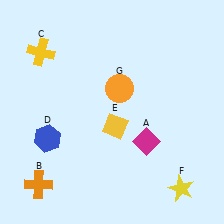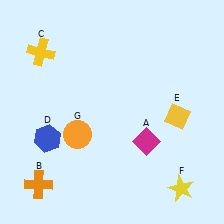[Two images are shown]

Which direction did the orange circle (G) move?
The orange circle (G) moved down.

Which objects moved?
The objects that moved are: the yellow diamond (E), the orange circle (G).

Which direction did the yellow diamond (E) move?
The yellow diamond (E) moved right.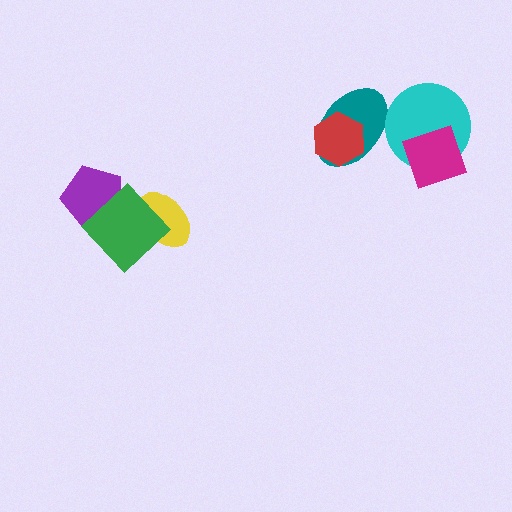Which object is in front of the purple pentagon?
The green diamond is in front of the purple pentagon.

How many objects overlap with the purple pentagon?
1 object overlaps with the purple pentagon.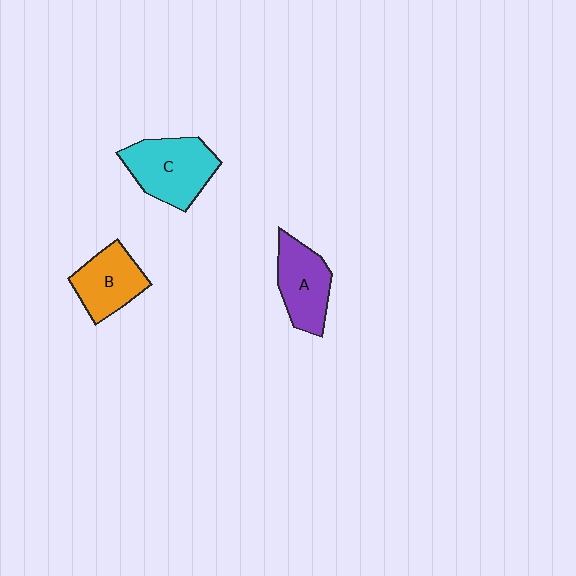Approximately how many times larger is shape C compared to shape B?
Approximately 1.3 times.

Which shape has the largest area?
Shape C (cyan).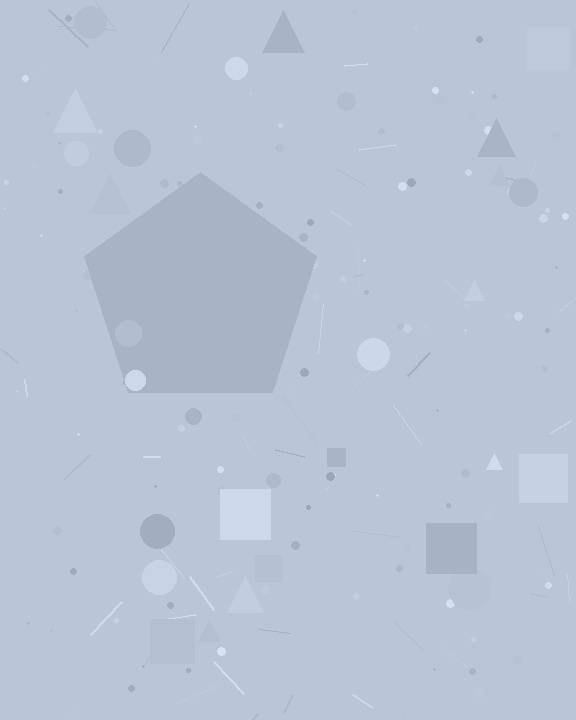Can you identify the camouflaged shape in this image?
The camouflaged shape is a pentagon.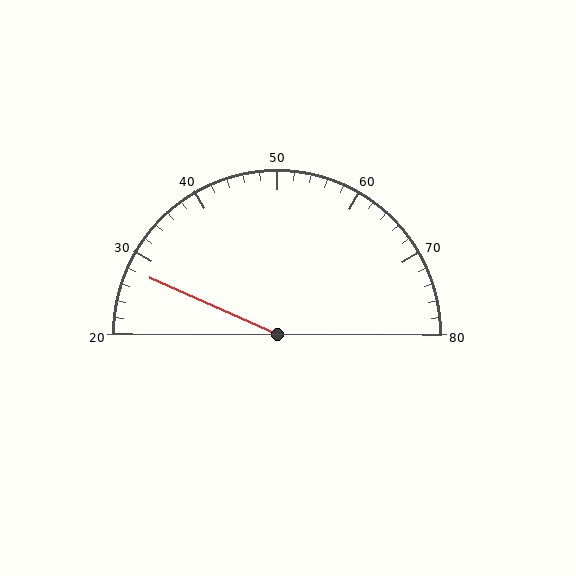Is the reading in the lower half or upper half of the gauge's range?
The reading is in the lower half of the range (20 to 80).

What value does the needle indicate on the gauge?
The needle indicates approximately 28.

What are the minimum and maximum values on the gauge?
The gauge ranges from 20 to 80.